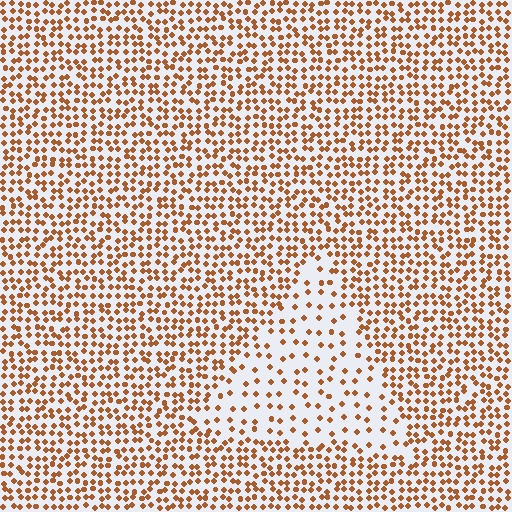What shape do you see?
I see a triangle.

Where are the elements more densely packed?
The elements are more densely packed outside the triangle boundary.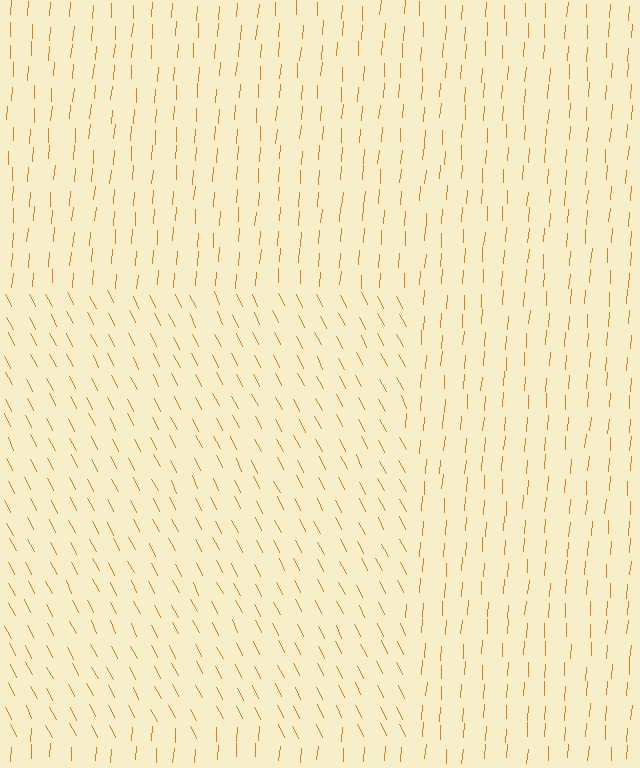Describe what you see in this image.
The image is filled with small orange line segments. A rectangle region in the image has lines oriented differently from the surrounding lines, creating a visible texture boundary.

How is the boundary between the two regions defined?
The boundary is defined purely by a change in line orientation (approximately 30 degrees difference). All lines are the same color and thickness.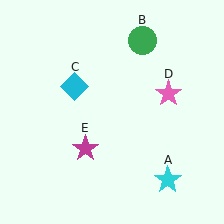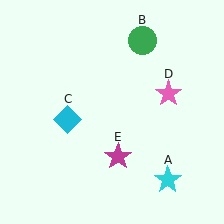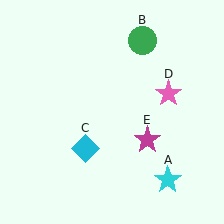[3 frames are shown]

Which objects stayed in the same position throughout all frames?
Cyan star (object A) and green circle (object B) and pink star (object D) remained stationary.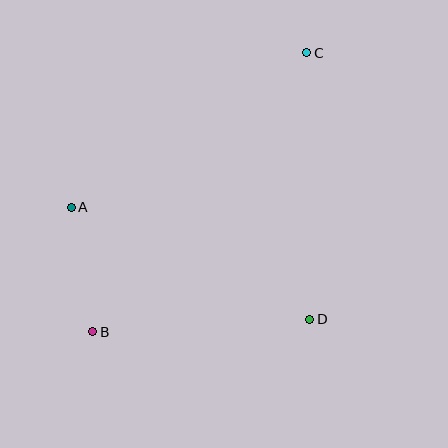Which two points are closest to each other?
Points A and B are closest to each other.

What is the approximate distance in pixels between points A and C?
The distance between A and C is approximately 282 pixels.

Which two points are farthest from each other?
Points B and C are farthest from each other.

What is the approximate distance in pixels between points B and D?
The distance between B and D is approximately 217 pixels.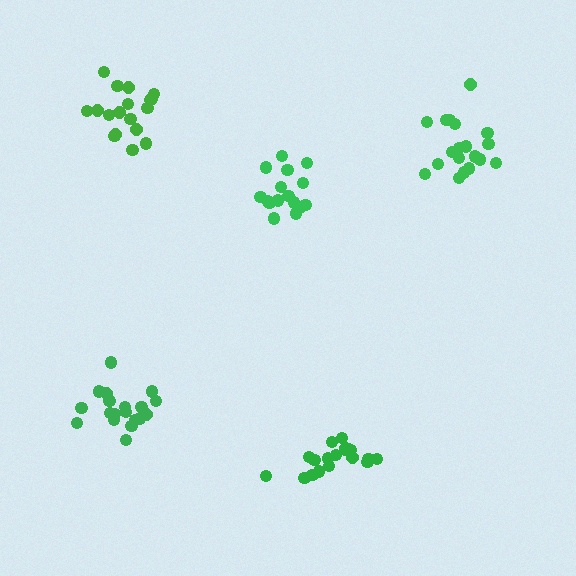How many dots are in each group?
Group 1: 19 dots, Group 2: 19 dots, Group 3: 16 dots, Group 4: 18 dots, Group 5: 19 dots (91 total).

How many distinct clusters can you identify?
There are 5 distinct clusters.